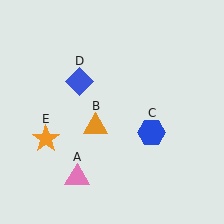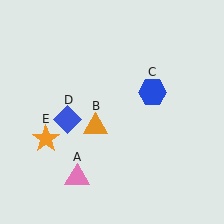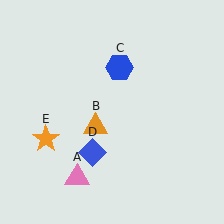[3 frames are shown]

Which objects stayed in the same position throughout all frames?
Pink triangle (object A) and orange triangle (object B) and orange star (object E) remained stationary.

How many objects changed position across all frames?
2 objects changed position: blue hexagon (object C), blue diamond (object D).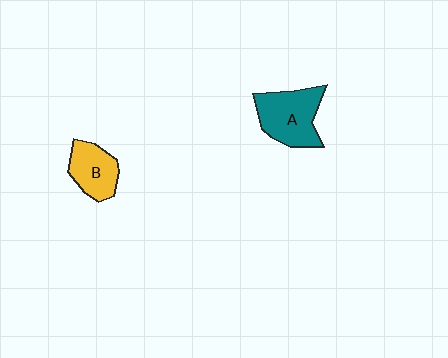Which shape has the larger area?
Shape A (teal).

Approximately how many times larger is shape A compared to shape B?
Approximately 1.4 times.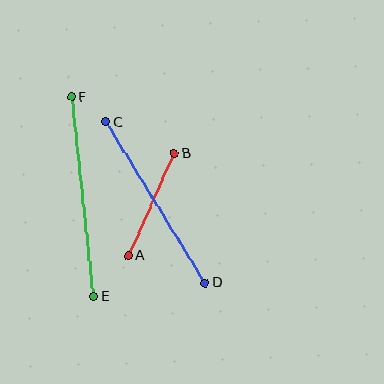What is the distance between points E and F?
The distance is approximately 201 pixels.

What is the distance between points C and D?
The distance is approximately 189 pixels.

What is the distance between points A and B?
The distance is approximately 112 pixels.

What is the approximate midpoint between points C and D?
The midpoint is at approximately (156, 202) pixels.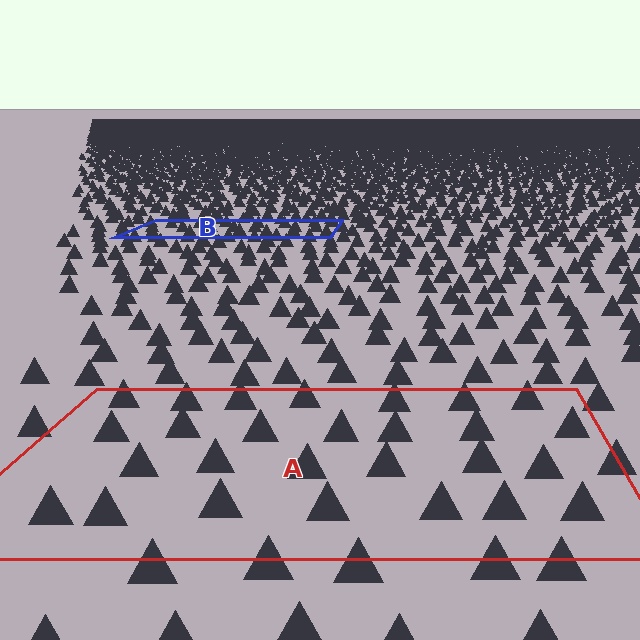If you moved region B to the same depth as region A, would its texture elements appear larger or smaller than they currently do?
They would appear larger. At a closer depth, the same texture elements are projected at a bigger on-screen size.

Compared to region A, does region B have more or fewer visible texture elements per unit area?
Region B has more texture elements per unit area — they are packed more densely because it is farther away.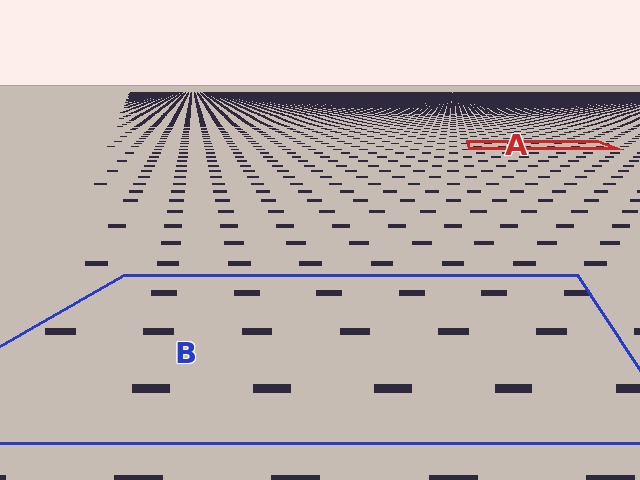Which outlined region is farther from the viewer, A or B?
Region A is farther from the viewer — the texture elements inside it appear smaller and more densely packed.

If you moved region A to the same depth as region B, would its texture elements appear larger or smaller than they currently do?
They would appear larger. At a closer depth, the same texture elements are projected at a bigger on-screen size.